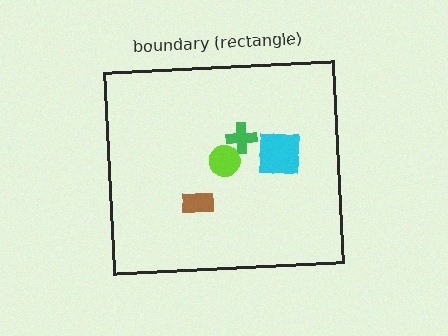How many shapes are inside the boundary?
4 inside, 0 outside.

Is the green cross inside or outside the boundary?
Inside.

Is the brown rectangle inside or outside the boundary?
Inside.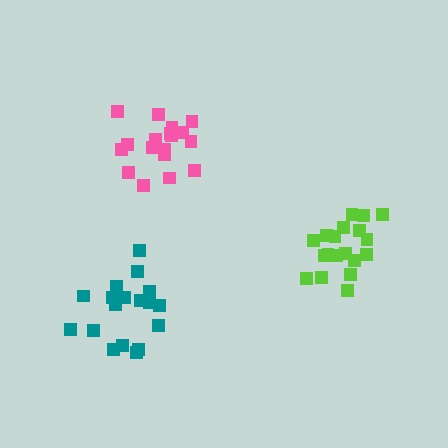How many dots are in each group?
Group 1: 18 dots, Group 2: 19 dots, Group 3: 20 dots (57 total).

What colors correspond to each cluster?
The clusters are colored: teal, pink, lime.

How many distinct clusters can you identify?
There are 3 distinct clusters.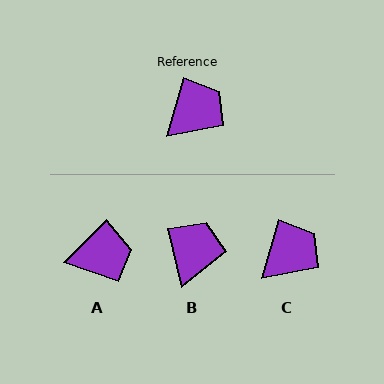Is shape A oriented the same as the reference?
No, it is off by about 29 degrees.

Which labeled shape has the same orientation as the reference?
C.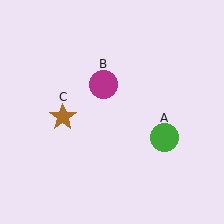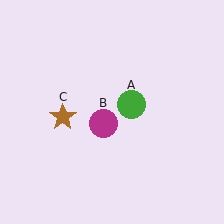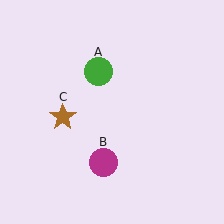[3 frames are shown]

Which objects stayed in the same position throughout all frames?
Brown star (object C) remained stationary.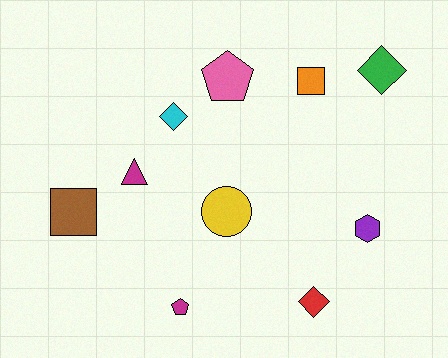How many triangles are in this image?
There is 1 triangle.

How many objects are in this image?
There are 10 objects.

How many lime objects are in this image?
There are no lime objects.